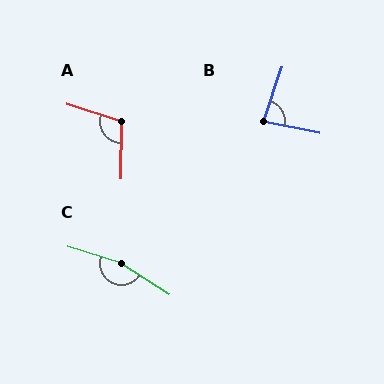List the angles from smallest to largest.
B (83°), A (107°), C (164°).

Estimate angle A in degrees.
Approximately 107 degrees.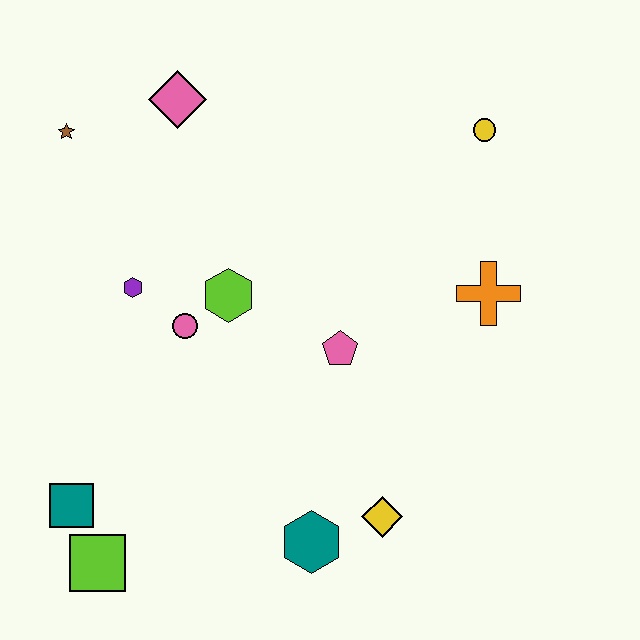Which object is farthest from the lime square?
The yellow circle is farthest from the lime square.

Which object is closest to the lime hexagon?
The pink circle is closest to the lime hexagon.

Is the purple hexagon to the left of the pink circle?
Yes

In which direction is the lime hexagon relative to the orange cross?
The lime hexagon is to the left of the orange cross.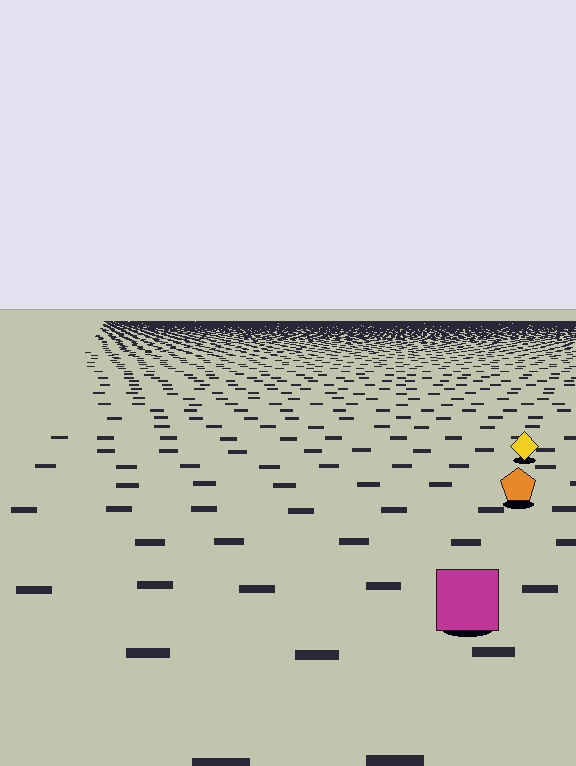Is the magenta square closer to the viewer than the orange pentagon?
Yes. The magenta square is closer — you can tell from the texture gradient: the ground texture is coarser near it.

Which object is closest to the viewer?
The magenta square is closest. The texture marks near it are larger and more spread out.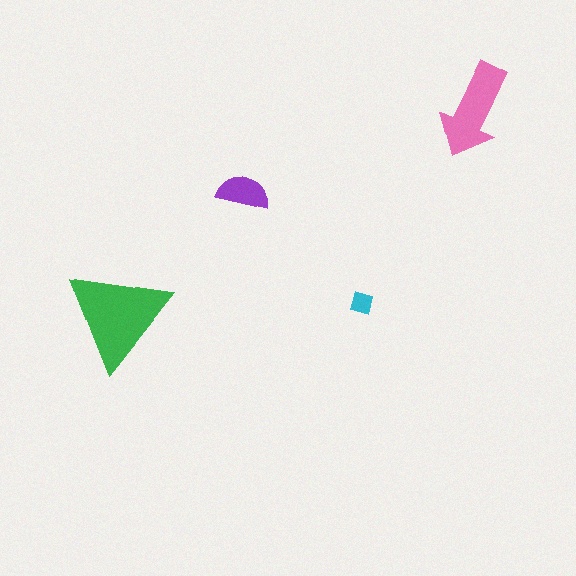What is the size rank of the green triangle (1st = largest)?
1st.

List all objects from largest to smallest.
The green triangle, the pink arrow, the purple semicircle, the cyan square.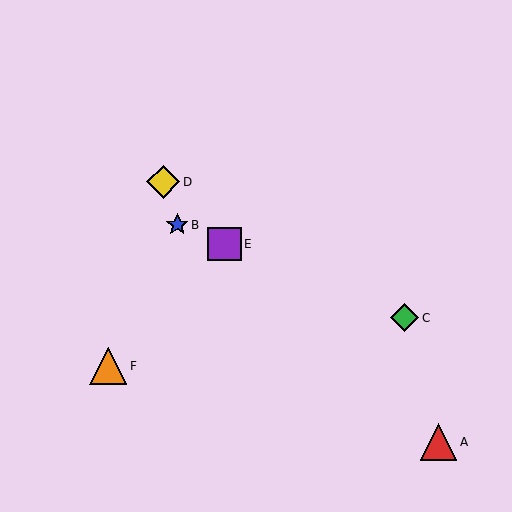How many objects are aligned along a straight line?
3 objects (B, C, E) are aligned along a straight line.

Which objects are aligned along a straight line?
Objects B, C, E are aligned along a straight line.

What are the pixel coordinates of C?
Object C is at (405, 318).